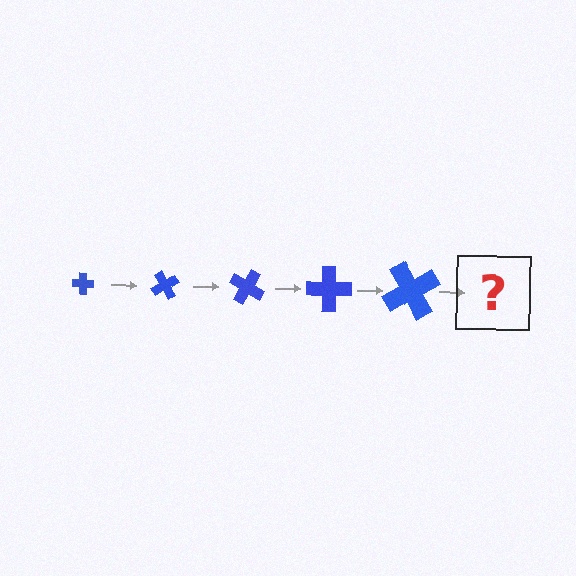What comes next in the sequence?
The next element should be a cross, larger than the previous one and rotated 300 degrees from the start.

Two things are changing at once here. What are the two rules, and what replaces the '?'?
The two rules are that the cross grows larger each step and it rotates 60 degrees each step. The '?' should be a cross, larger than the previous one and rotated 300 degrees from the start.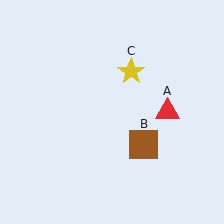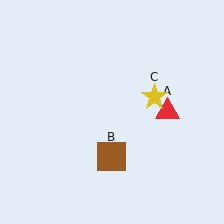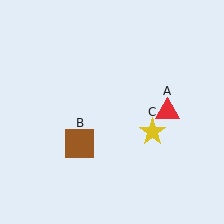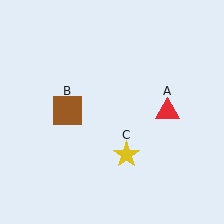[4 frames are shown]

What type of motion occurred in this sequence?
The brown square (object B), yellow star (object C) rotated clockwise around the center of the scene.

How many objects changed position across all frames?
2 objects changed position: brown square (object B), yellow star (object C).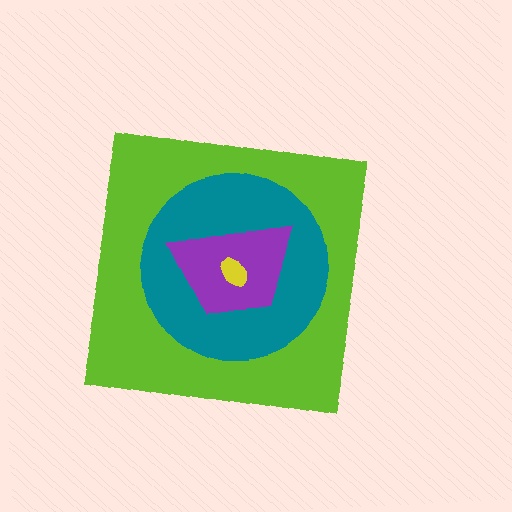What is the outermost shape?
The lime square.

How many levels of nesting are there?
4.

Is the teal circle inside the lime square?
Yes.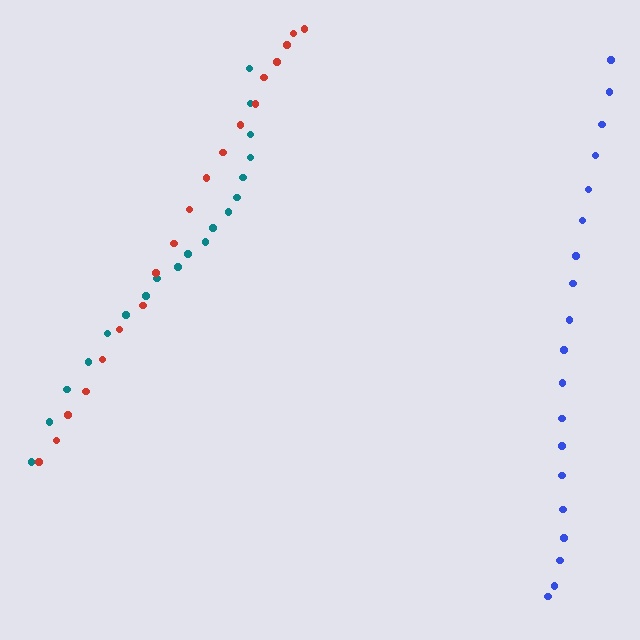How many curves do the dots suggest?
There are 3 distinct paths.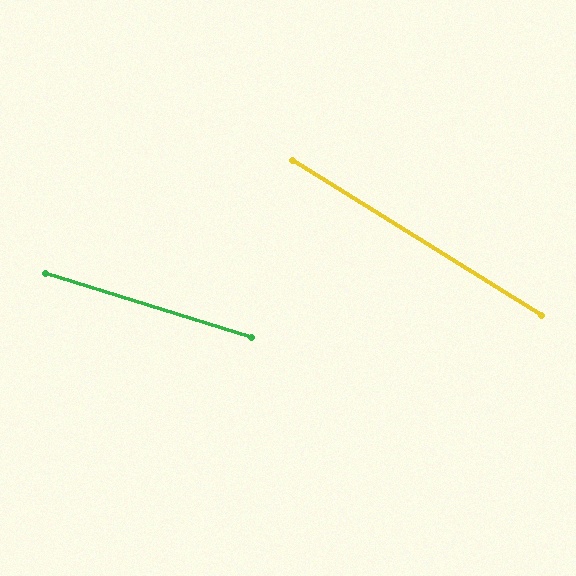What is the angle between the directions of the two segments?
Approximately 15 degrees.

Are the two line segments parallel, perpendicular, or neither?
Neither parallel nor perpendicular — they differ by about 15°.